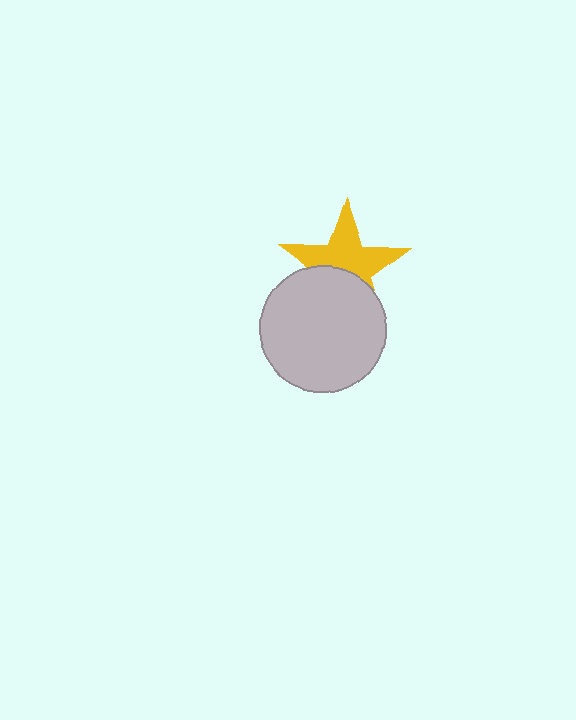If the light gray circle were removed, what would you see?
You would see the complete yellow star.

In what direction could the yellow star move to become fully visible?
The yellow star could move up. That would shift it out from behind the light gray circle entirely.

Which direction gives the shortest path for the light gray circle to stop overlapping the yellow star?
Moving down gives the shortest separation.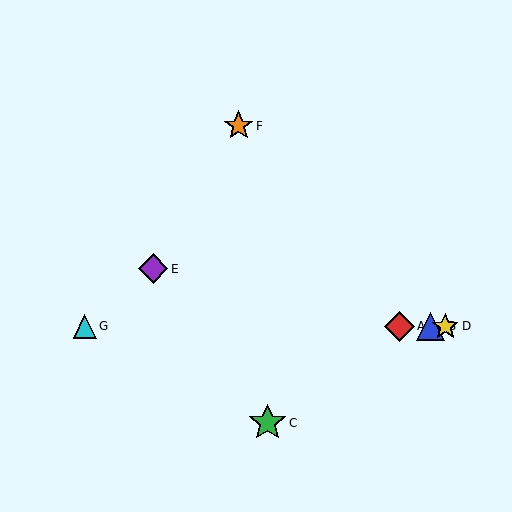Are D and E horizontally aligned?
No, D is at y≈326 and E is at y≈269.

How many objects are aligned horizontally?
4 objects (A, B, D, G) are aligned horizontally.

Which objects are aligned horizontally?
Objects A, B, D, G are aligned horizontally.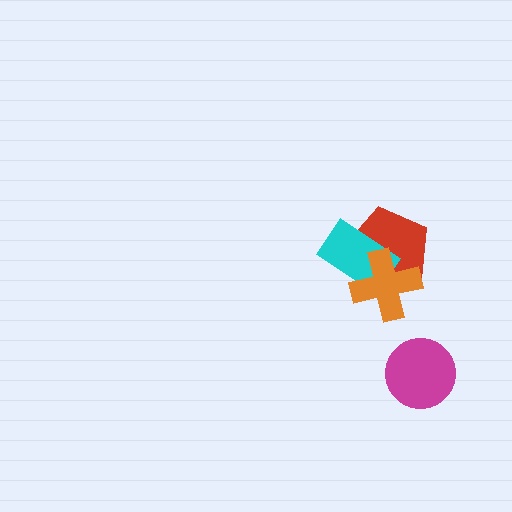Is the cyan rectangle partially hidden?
Yes, it is partially covered by another shape.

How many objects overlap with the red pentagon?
2 objects overlap with the red pentagon.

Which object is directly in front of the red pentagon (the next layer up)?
The cyan rectangle is directly in front of the red pentagon.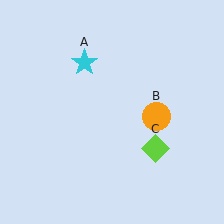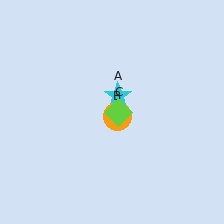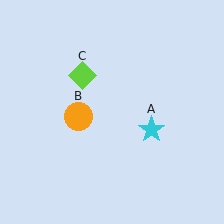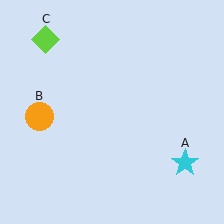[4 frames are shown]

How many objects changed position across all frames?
3 objects changed position: cyan star (object A), orange circle (object B), lime diamond (object C).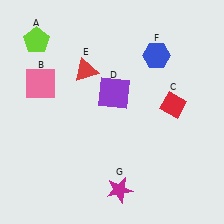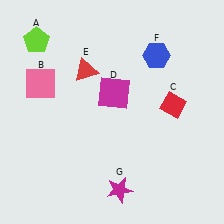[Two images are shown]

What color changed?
The square (D) changed from purple in Image 1 to magenta in Image 2.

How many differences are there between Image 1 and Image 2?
There is 1 difference between the two images.